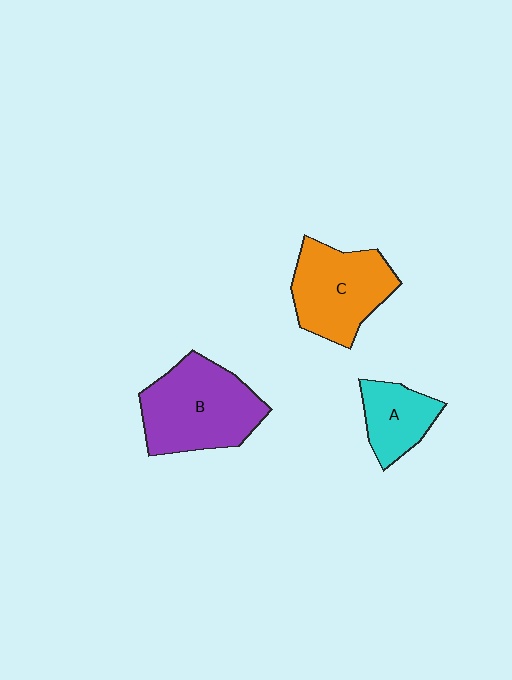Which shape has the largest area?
Shape B (purple).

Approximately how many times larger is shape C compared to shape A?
Approximately 1.7 times.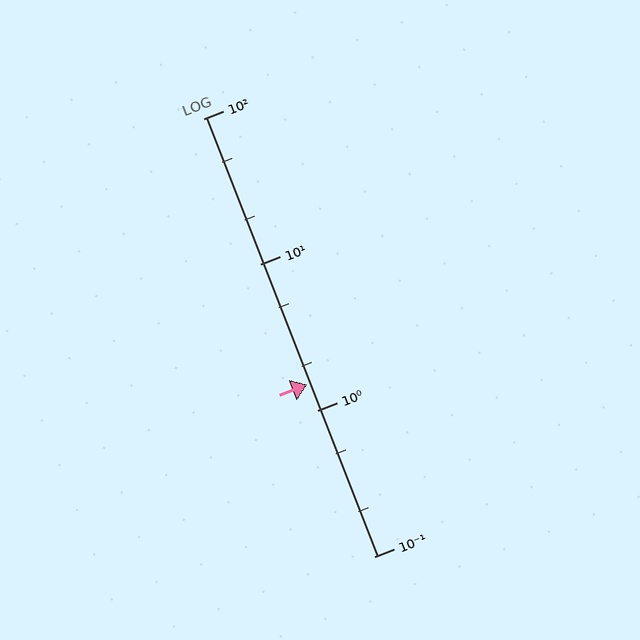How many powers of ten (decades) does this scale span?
The scale spans 3 decades, from 0.1 to 100.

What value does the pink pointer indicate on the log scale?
The pointer indicates approximately 1.5.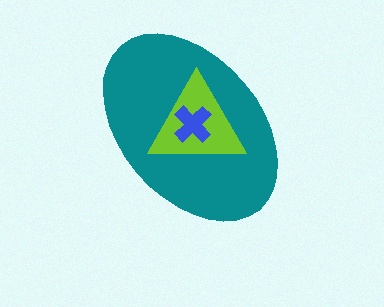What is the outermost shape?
The teal ellipse.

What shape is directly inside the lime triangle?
The blue cross.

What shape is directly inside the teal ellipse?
The lime triangle.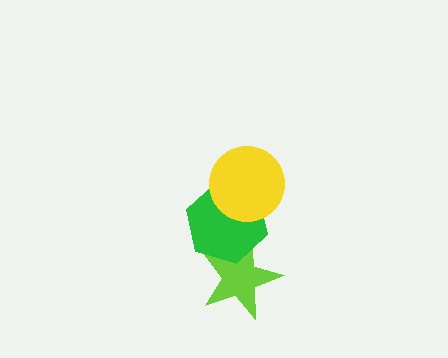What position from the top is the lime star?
The lime star is 3rd from the top.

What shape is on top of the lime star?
The green hexagon is on top of the lime star.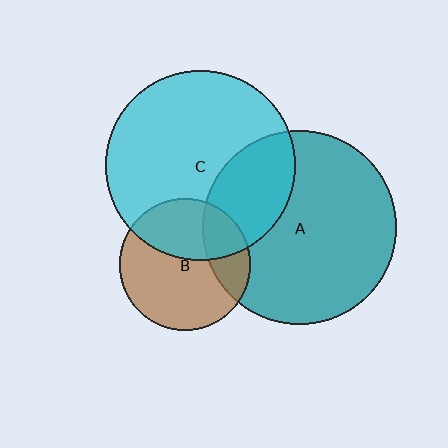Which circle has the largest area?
Circle A (teal).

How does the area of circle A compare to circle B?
Approximately 2.2 times.